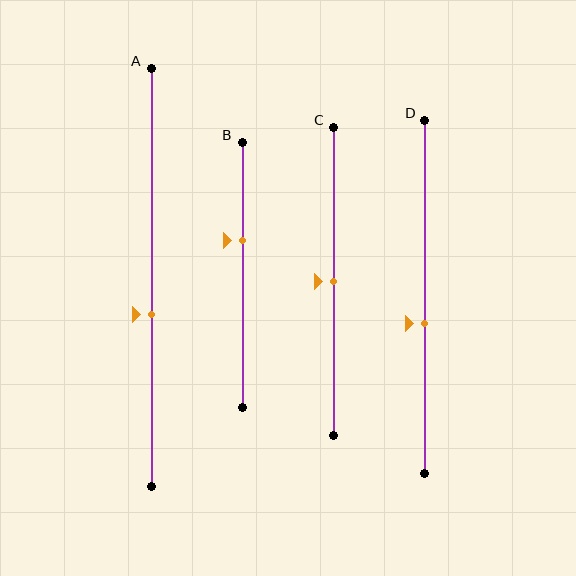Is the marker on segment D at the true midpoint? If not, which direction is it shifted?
No, the marker on segment D is shifted downward by about 8% of the segment length.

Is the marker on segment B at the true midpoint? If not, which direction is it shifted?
No, the marker on segment B is shifted upward by about 13% of the segment length.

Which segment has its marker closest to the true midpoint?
Segment C has its marker closest to the true midpoint.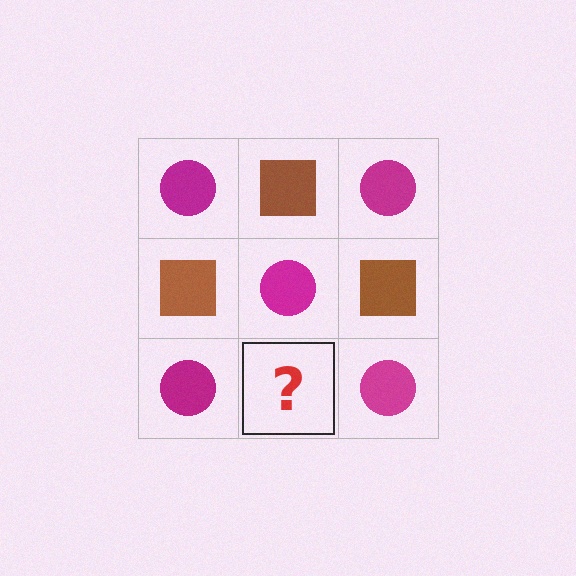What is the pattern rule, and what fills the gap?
The rule is that it alternates magenta circle and brown square in a checkerboard pattern. The gap should be filled with a brown square.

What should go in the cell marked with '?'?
The missing cell should contain a brown square.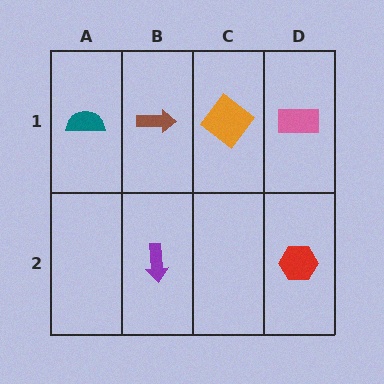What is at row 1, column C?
An orange diamond.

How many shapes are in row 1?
4 shapes.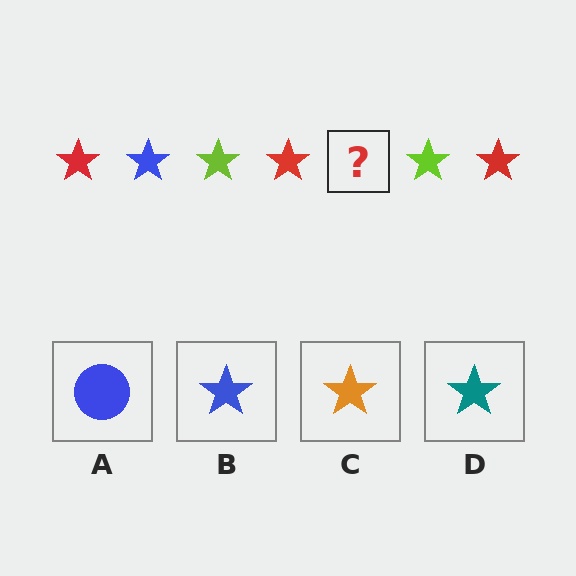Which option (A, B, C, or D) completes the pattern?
B.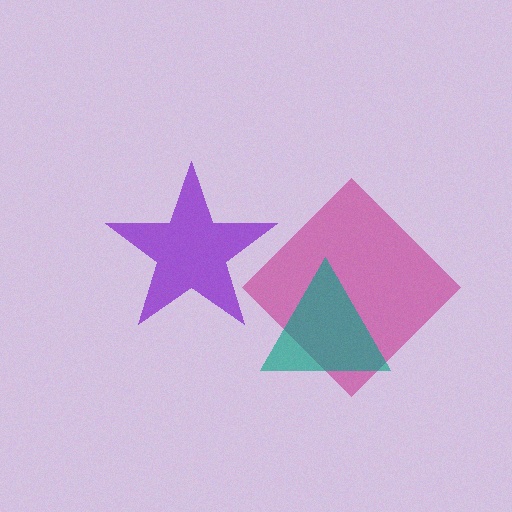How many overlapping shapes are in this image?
There are 3 overlapping shapes in the image.